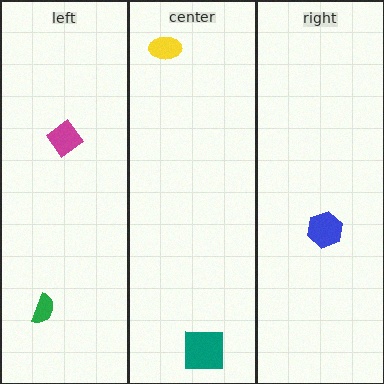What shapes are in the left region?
The green semicircle, the magenta diamond.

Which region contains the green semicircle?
The left region.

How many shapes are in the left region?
2.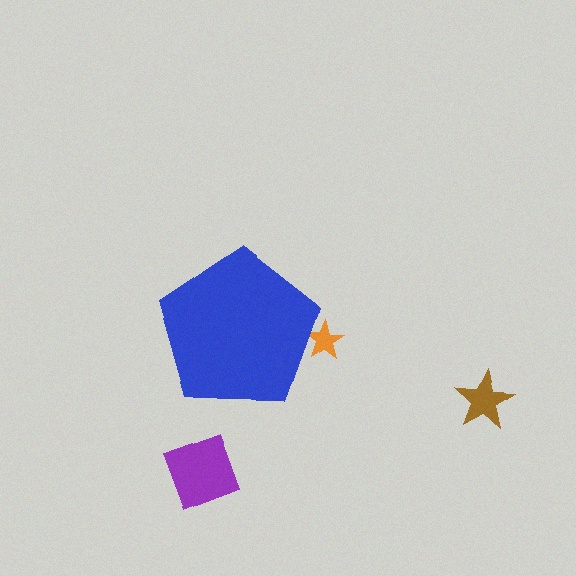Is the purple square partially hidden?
No, the purple square is fully visible.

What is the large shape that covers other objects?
A blue pentagon.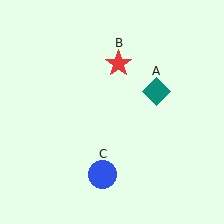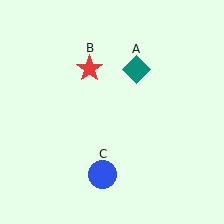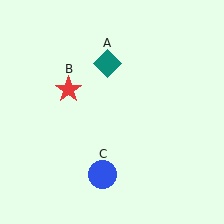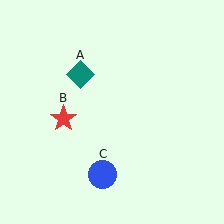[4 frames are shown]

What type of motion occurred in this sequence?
The teal diamond (object A), red star (object B) rotated counterclockwise around the center of the scene.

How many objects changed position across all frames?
2 objects changed position: teal diamond (object A), red star (object B).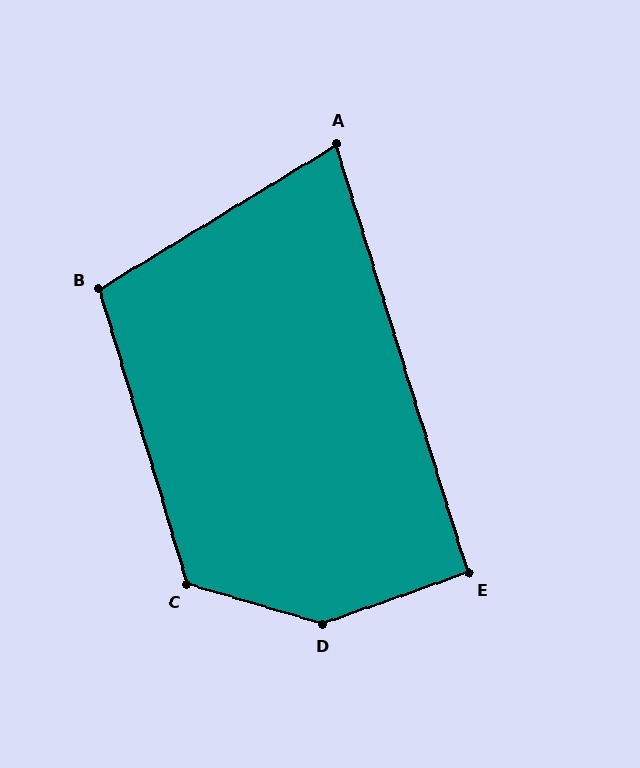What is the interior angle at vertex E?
Approximately 92 degrees (approximately right).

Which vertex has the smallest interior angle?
A, at approximately 76 degrees.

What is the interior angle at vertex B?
Approximately 105 degrees (obtuse).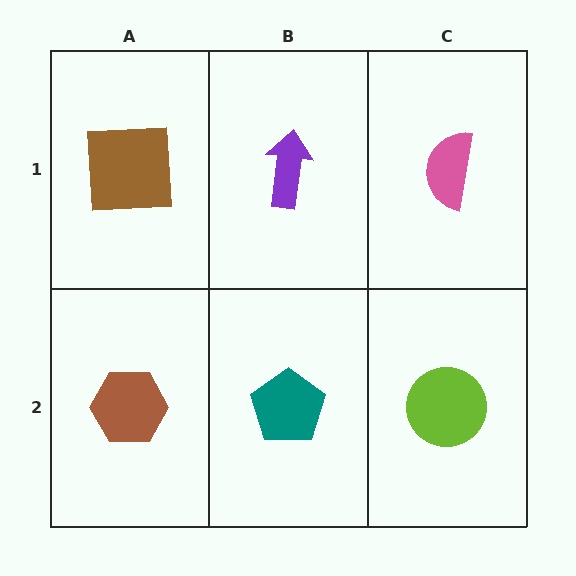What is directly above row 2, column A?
A brown square.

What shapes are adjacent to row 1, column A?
A brown hexagon (row 2, column A), a purple arrow (row 1, column B).